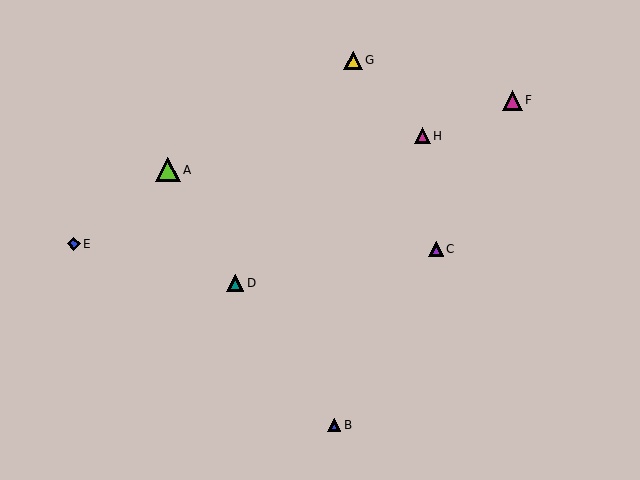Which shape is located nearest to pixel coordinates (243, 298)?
The teal triangle (labeled D) at (235, 283) is nearest to that location.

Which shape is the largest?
The lime triangle (labeled A) is the largest.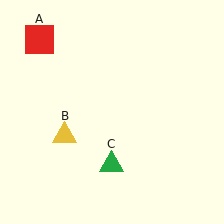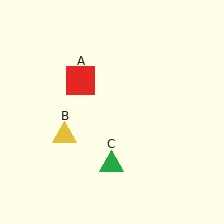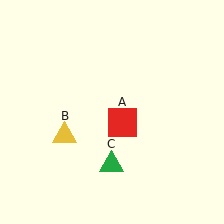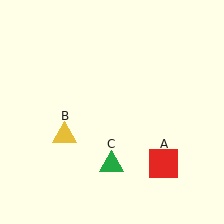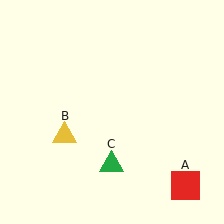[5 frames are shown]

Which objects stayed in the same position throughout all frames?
Yellow triangle (object B) and green triangle (object C) remained stationary.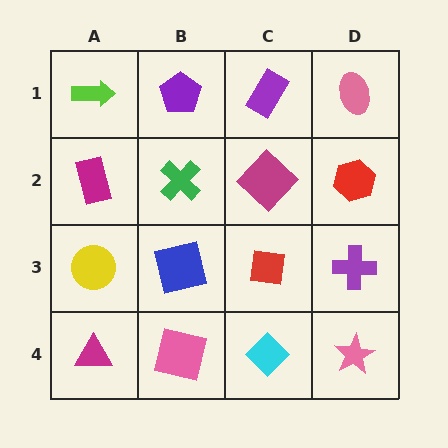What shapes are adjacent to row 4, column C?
A red square (row 3, column C), a pink square (row 4, column B), a pink star (row 4, column D).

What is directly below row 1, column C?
A magenta diamond.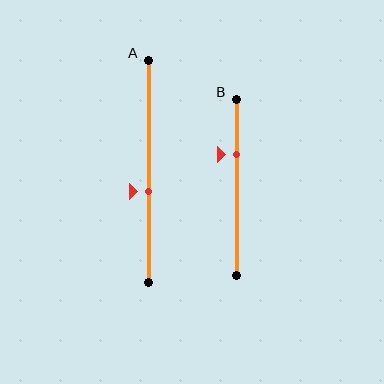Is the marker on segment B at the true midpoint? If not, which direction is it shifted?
No, the marker on segment B is shifted upward by about 19% of the segment length.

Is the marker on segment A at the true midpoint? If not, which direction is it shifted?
No, the marker on segment A is shifted downward by about 9% of the segment length.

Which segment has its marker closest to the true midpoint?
Segment A has its marker closest to the true midpoint.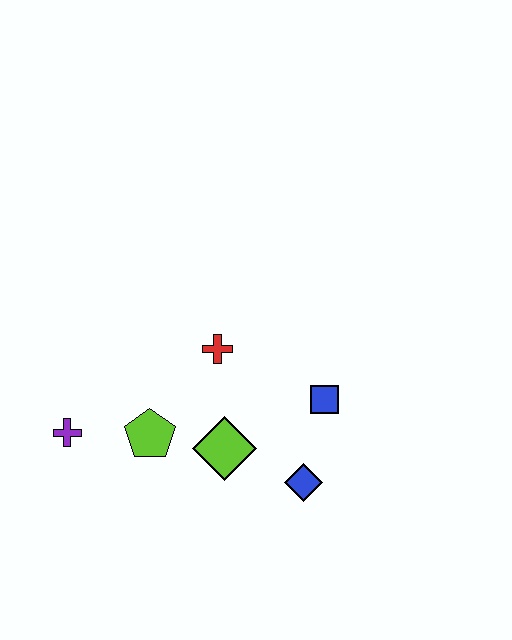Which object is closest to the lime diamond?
The lime pentagon is closest to the lime diamond.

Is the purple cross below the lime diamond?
No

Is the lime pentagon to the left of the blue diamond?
Yes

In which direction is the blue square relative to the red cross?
The blue square is to the right of the red cross.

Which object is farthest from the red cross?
The purple cross is farthest from the red cross.